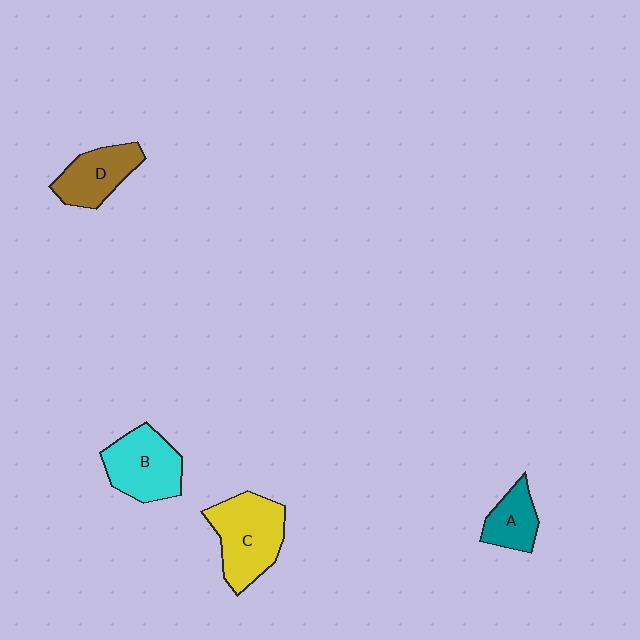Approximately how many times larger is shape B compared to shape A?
Approximately 1.7 times.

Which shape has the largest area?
Shape C (yellow).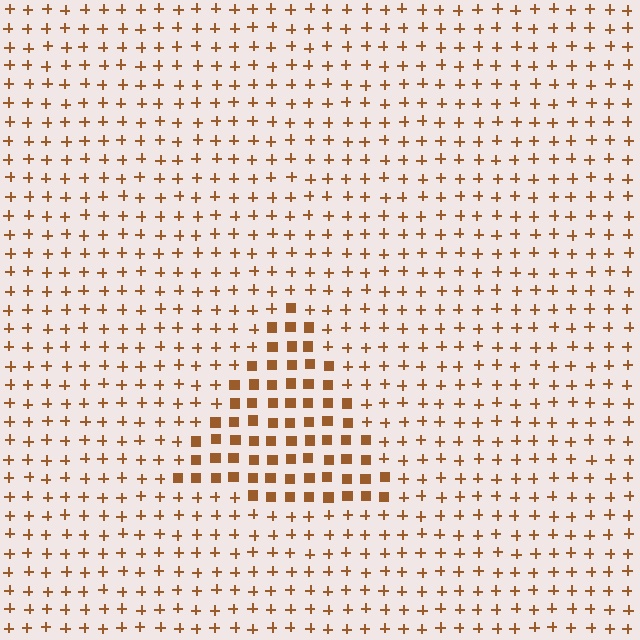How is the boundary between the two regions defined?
The boundary is defined by a change in element shape: squares inside vs. plus signs outside. All elements share the same color and spacing.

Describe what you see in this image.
The image is filled with small brown elements arranged in a uniform grid. A triangle-shaped region contains squares, while the surrounding area contains plus signs. The boundary is defined purely by the change in element shape.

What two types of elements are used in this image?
The image uses squares inside the triangle region and plus signs outside it.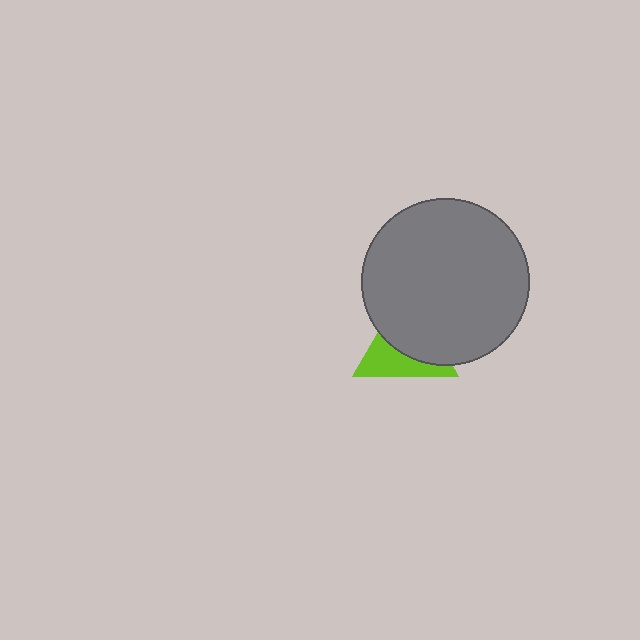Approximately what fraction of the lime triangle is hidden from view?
Roughly 56% of the lime triangle is hidden behind the gray circle.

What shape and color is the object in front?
The object in front is a gray circle.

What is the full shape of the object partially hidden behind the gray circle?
The partially hidden object is a lime triangle.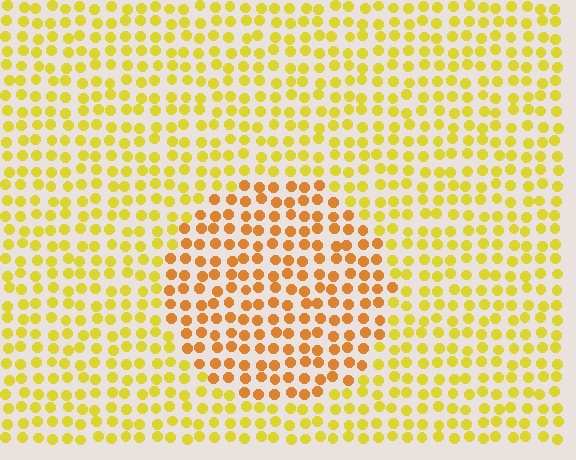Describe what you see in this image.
The image is filled with small yellow elements in a uniform arrangement. A circle-shaped region is visible where the elements are tinted to a slightly different hue, forming a subtle color boundary.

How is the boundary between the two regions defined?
The boundary is defined purely by a slight shift in hue (about 29 degrees). Spacing, size, and orientation are identical on both sides.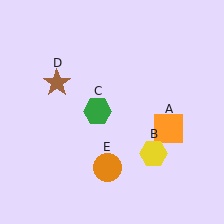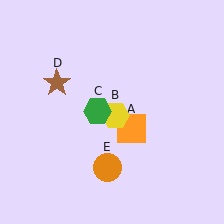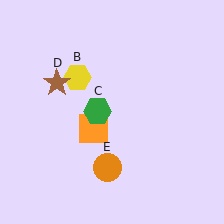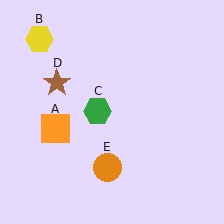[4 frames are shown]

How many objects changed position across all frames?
2 objects changed position: orange square (object A), yellow hexagon (object B).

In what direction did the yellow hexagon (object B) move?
The yellow hexagon (object B) moved up and to the left.